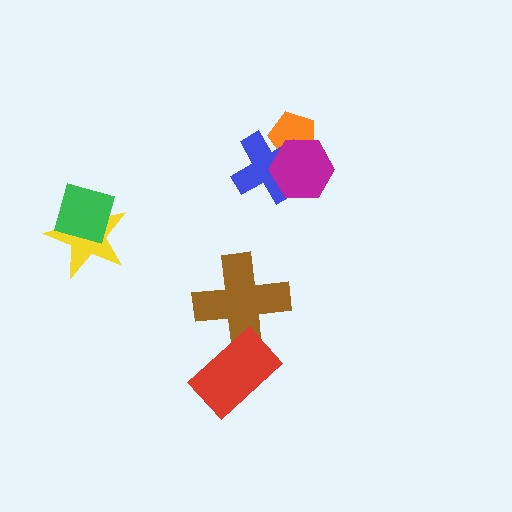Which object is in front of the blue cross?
The magenta hexagon is in front of the blue cross.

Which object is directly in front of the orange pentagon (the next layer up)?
The blue cross is directly in front of the orange pentagon.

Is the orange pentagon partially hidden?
Yes, it is partially covered by another shape.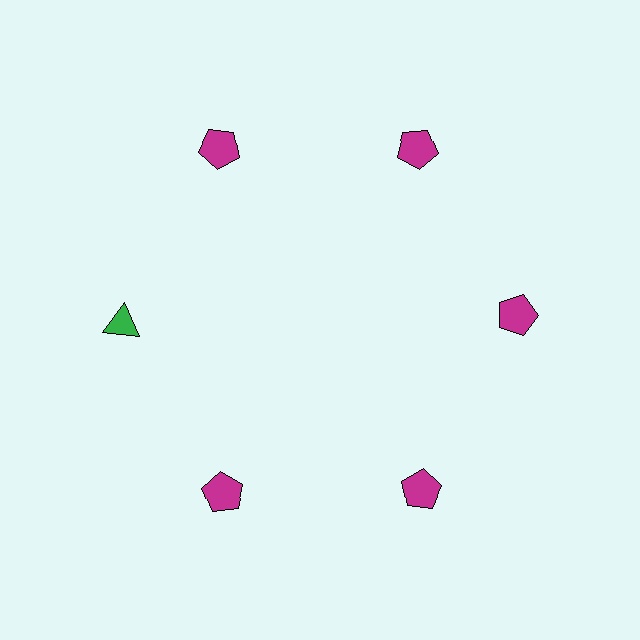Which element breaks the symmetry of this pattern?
The green triangle at roughly the 9 o'clock position breaks the symmetry. All other shapes are magenta pentagons.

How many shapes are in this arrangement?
There are 6 shapes arranged in a ring pattern.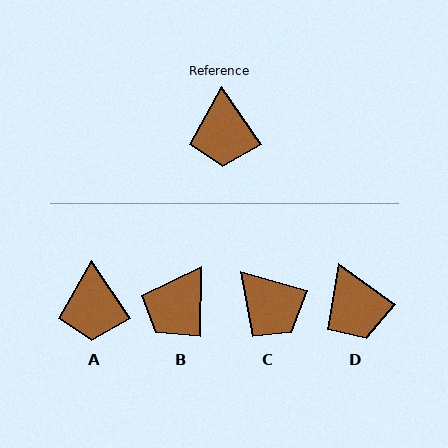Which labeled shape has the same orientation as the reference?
A.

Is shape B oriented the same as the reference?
No, it is off by about 35 degrees.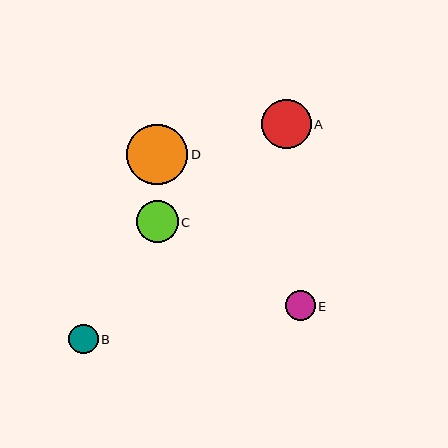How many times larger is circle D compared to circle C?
Circle D is approximately 1.5 times the size of circle C.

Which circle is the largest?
Circle D is the largest with a size of approximately 61 pixels.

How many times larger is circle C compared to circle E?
Circle C is approximately 1.4 times the size of circle E.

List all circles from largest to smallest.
From largest to smallest: D, A, C, E, B.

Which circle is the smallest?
Circle B is the smallest with a size of approximately 29 pixels.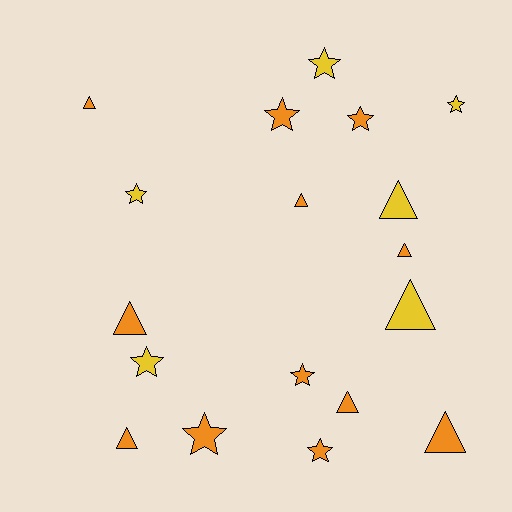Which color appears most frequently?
Orange, with 12 objects.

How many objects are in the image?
There are 18 objects.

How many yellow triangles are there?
There are 2 yellow triangles.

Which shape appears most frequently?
Triangle, with 9 objects.